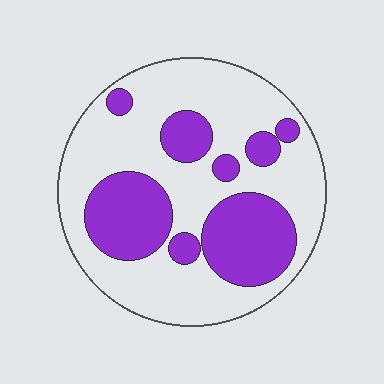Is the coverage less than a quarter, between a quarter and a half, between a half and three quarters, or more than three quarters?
Between a quarter and a half.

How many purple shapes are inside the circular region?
8.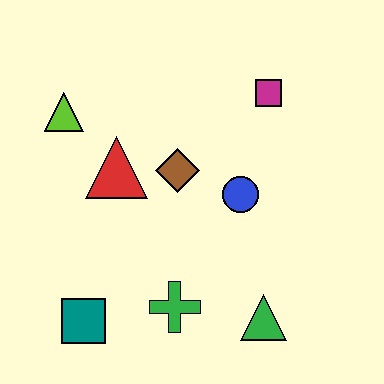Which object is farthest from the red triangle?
The green triangle is farthest from the red triangle.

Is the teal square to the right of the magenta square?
No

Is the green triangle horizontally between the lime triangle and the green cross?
No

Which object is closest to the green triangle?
The green cross is closest to the green triangle.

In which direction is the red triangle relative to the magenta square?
The red triangle is to the left of the magenta square.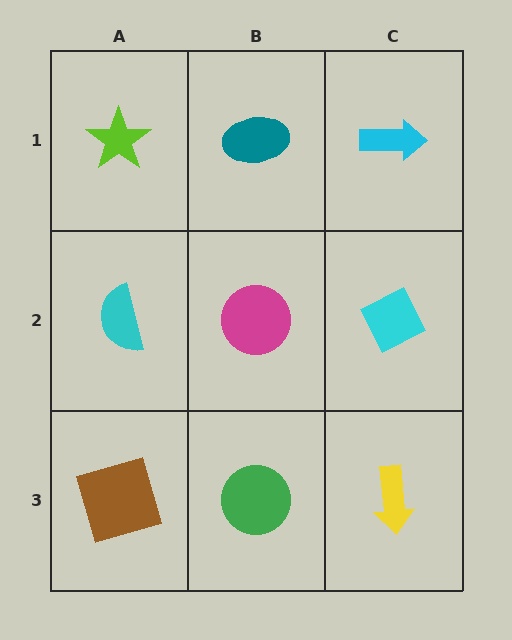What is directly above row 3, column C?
A cyan diamond.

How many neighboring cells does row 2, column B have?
4.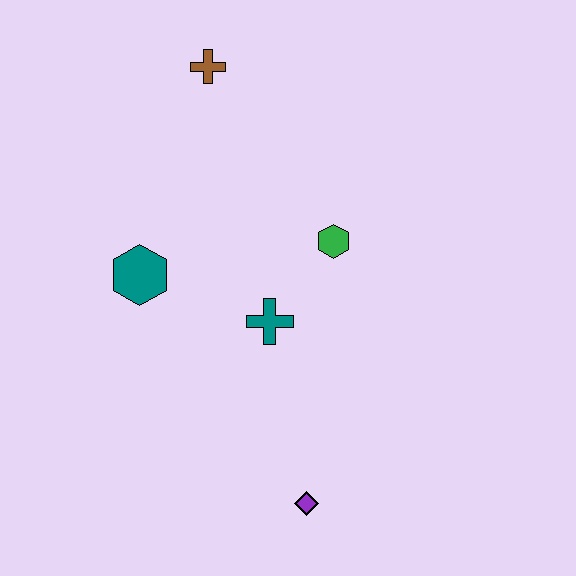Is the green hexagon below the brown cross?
Yes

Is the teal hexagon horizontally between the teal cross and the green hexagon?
No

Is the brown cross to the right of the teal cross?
No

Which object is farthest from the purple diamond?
The brown cross is farthest from the purple diamond.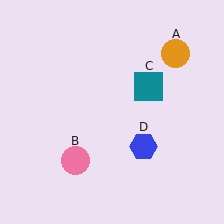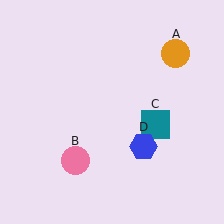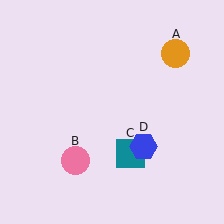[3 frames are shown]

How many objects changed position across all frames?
1 object changed position: teal square (object C).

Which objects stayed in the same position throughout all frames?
Orange circle (object A) and pink circle (object B) and blue hexagon (object D) remained stationary.